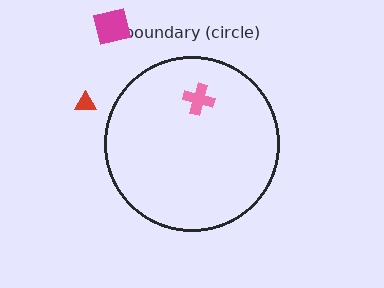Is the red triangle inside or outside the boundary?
Outside.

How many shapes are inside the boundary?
1 inside, 2 outside.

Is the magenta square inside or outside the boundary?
Outside.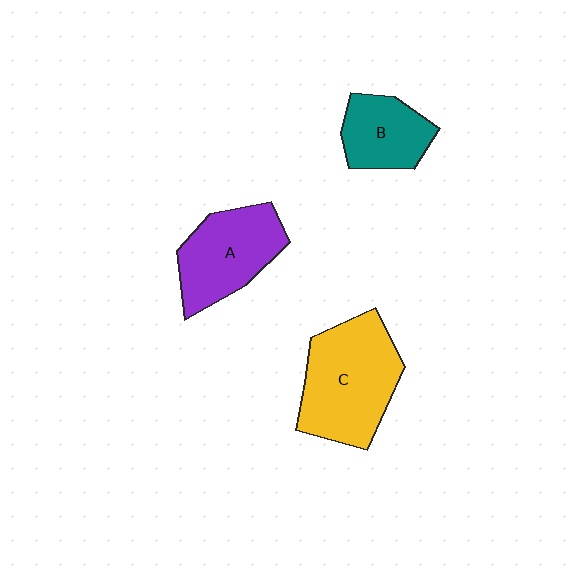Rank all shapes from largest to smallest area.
From largest to smallest: C (yellow), A (purple), B (teal).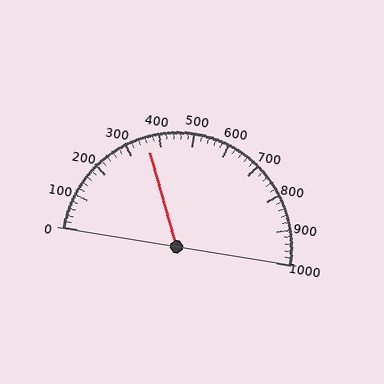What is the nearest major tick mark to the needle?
The nearest major tick mark is 400.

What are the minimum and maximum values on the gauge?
The gauge ranges from 0 to 1000.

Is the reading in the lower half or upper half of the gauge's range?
The reading is in the lower half of the range (0 to 1000).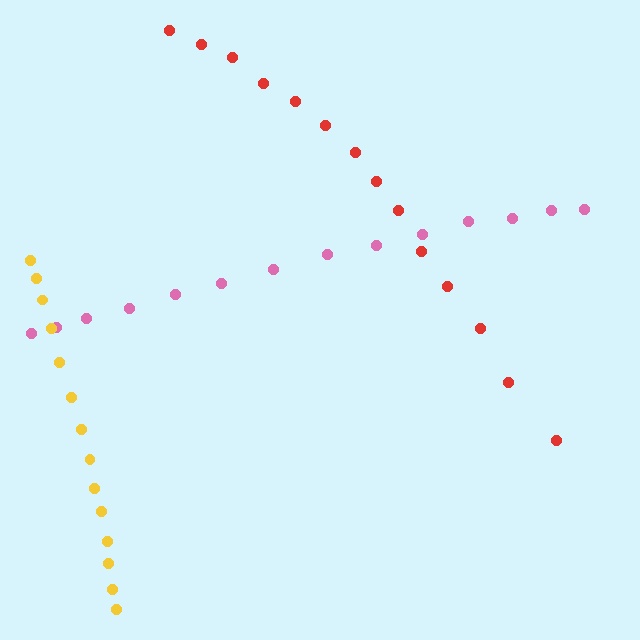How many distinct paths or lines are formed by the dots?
There are 3 distinct paths.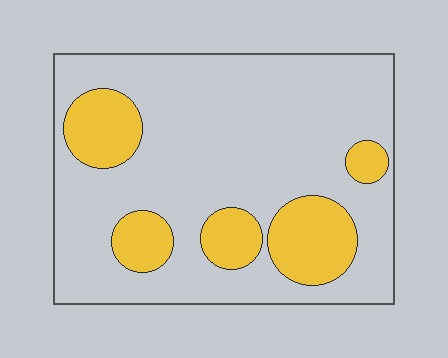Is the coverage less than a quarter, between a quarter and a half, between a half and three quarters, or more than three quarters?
Less than a quarter.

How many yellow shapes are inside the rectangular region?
5.